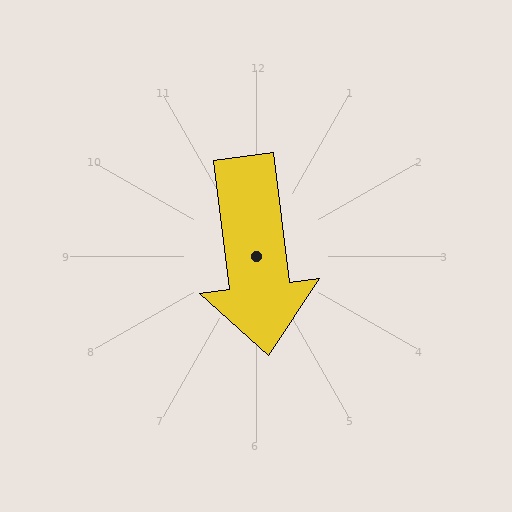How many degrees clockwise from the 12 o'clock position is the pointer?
Approximately 173 degrees.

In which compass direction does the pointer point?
South.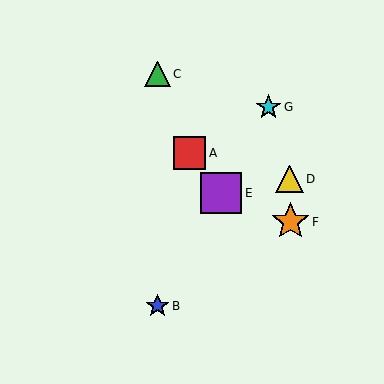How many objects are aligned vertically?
2 objects (B, C) are aligned vertically.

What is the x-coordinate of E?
Object E is at x≈221.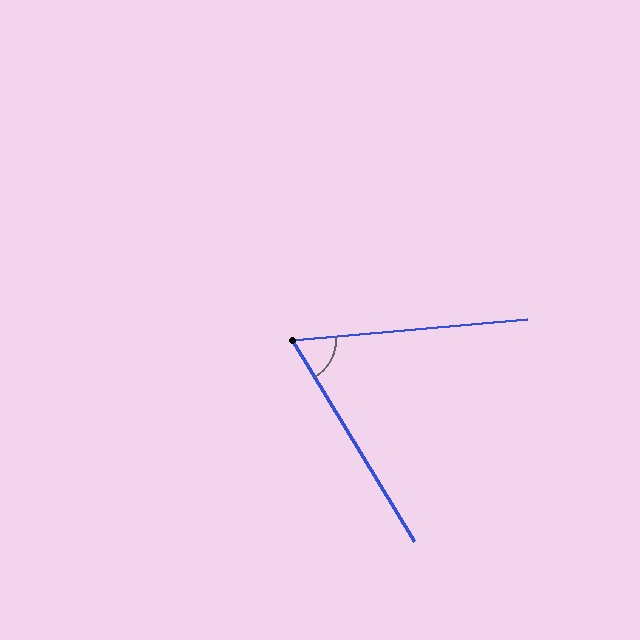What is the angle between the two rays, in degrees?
Approximately 64 degrees.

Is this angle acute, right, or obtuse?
It is acute.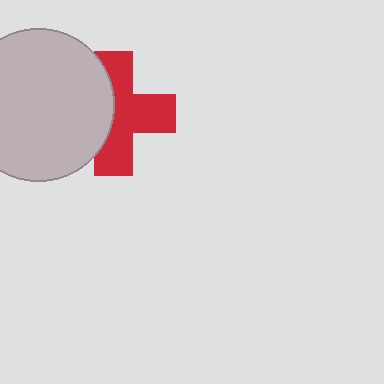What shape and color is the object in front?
The object in front is a light gray circle.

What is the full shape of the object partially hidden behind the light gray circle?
The partially hidden object is a red cross.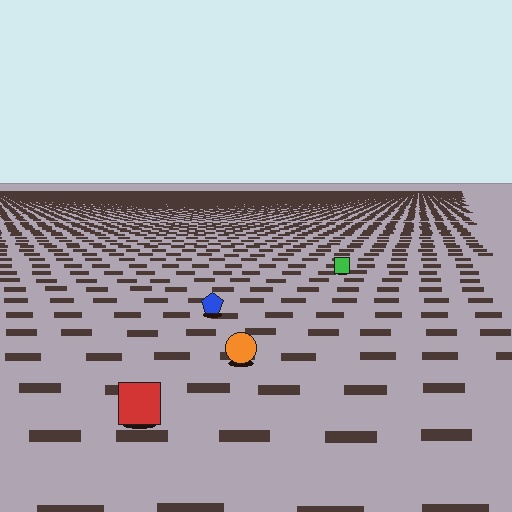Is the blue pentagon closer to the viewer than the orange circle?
No. The orange circle is closer — you can tell from the texture gradient: the ground texture is coarser near it.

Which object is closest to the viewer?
The red square is closest. The texture marks near it are larger and more spread out.